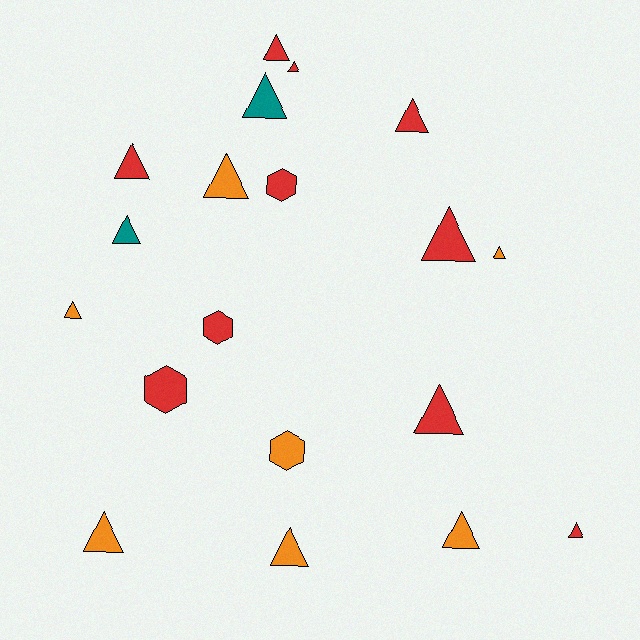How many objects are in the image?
There are 19 objects.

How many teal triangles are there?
There are 2 teal triangles.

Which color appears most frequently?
Red, with 10 objects.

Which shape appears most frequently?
Triangle, with 15 objects.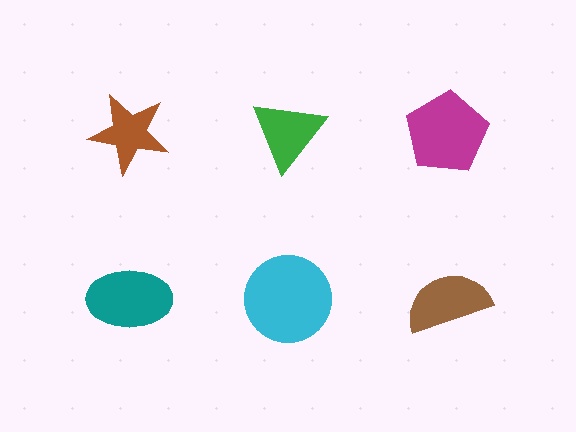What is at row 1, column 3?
A magenta pentagon.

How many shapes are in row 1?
3 shapes.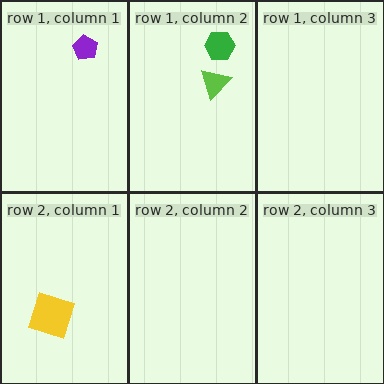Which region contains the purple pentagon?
The row 1, column 1 region.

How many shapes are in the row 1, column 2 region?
2.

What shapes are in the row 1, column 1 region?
The purple pentagon.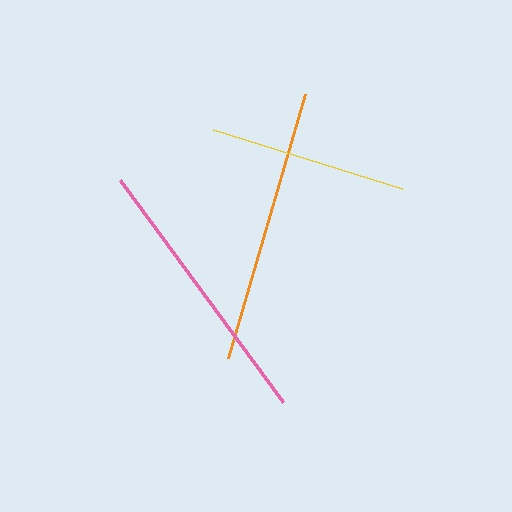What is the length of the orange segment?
The orange segment is approximately 275 pixels long.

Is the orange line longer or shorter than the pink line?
The pink line is longer than the orange line.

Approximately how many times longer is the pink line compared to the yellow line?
The pink line is approximately 1.4 times the length of the yellow line.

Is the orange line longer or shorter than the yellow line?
The orange line is longer than the yellow line.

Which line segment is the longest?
The pink line is the longest at approximately 275 pixels.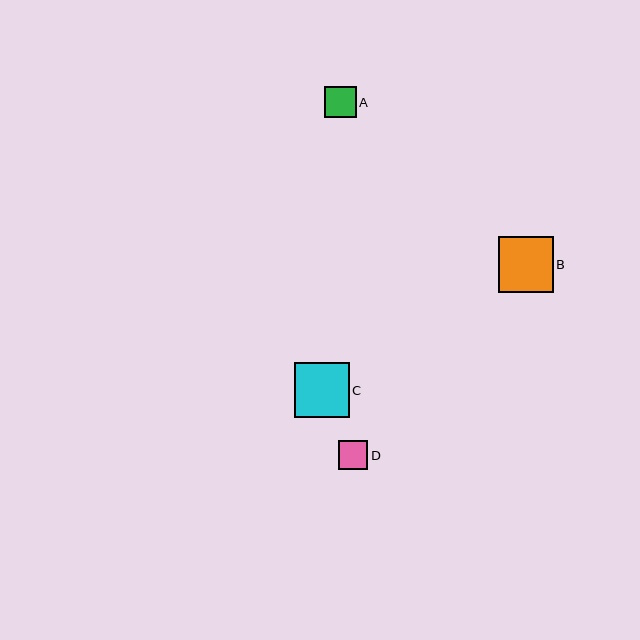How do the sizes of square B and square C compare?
Square B and square C are approximately the same size.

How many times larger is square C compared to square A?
Square C is approximately 1.7 times the size of square A.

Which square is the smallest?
Square D is the smallest with a size of approximately 29 pixels.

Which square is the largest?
Square B is the largest with a size of approximately 55 pixels.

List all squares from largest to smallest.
From largest to smallest: B, C, A, D.